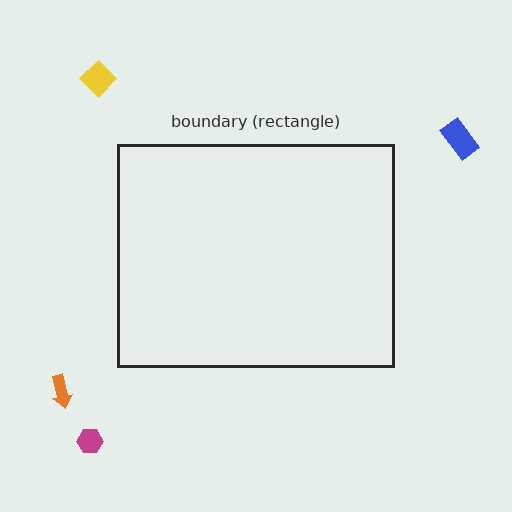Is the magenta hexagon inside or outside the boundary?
Outside.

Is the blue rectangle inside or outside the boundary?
Outside.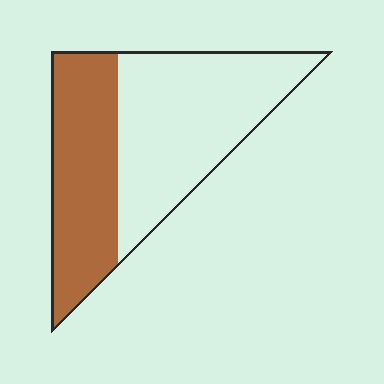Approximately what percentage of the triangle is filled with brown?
Approximately 40%.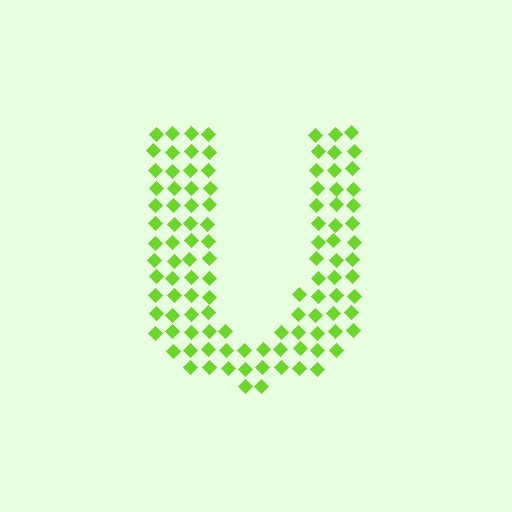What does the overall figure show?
The overall figure shows the letter U.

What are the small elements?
The small elements are diamonds.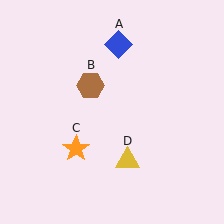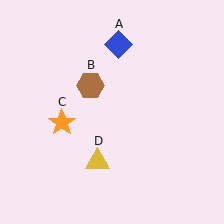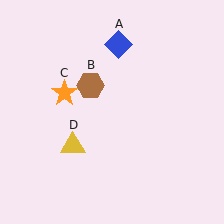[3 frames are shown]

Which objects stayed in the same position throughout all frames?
Blue diamond (object A) and brown hexagon (object B) remained stationary.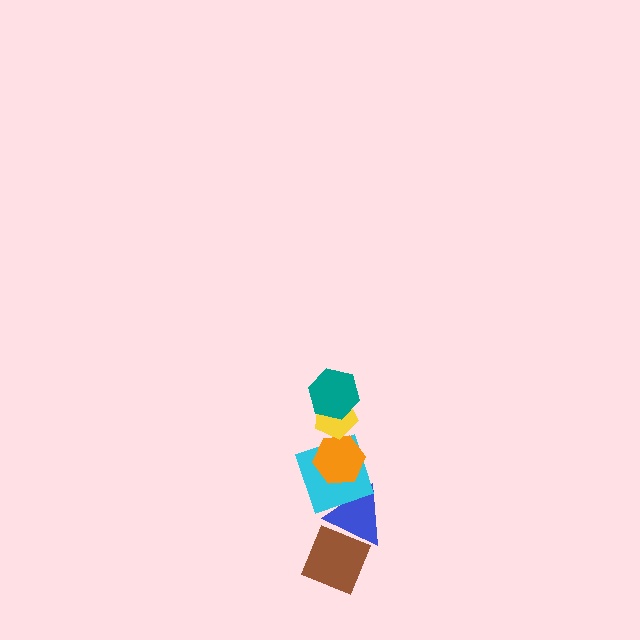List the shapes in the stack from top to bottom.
From top to bottom: the teal hexagon, the yellow pentagon, the orange hexagon, the cyan square, the blue triangle, the brown diamond.